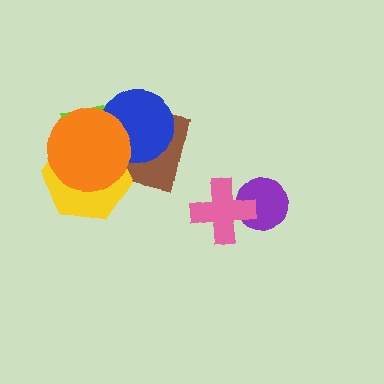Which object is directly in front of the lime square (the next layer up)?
The brown square is directly in front of the lime square.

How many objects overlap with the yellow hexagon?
4 objects overlap with the yellow hexagon.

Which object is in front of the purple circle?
The pink cross is in front of the purple circle.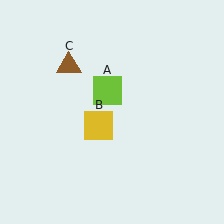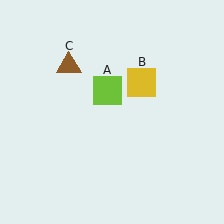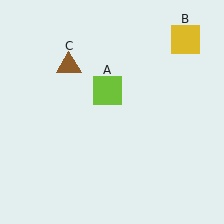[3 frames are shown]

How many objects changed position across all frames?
1 object changed position: yellow square (object B).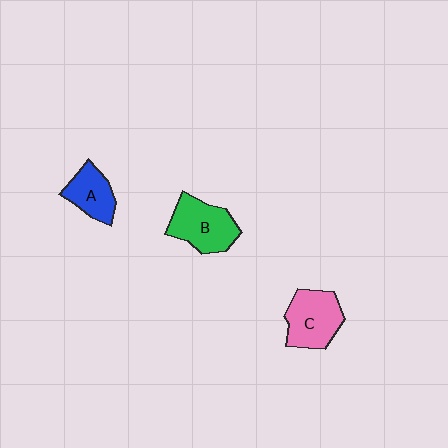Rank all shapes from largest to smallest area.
From largest to smallest: B (green), C (pink), A (blue).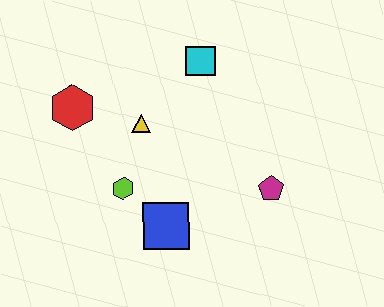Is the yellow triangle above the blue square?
Yes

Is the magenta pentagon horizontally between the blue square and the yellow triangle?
No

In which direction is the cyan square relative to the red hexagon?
The cyan square is to the right of the red hexagon.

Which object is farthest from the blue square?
The cyan square is farthest from the blue square.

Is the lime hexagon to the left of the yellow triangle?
Yes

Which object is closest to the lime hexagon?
The blue square is closest to the lime hexagon.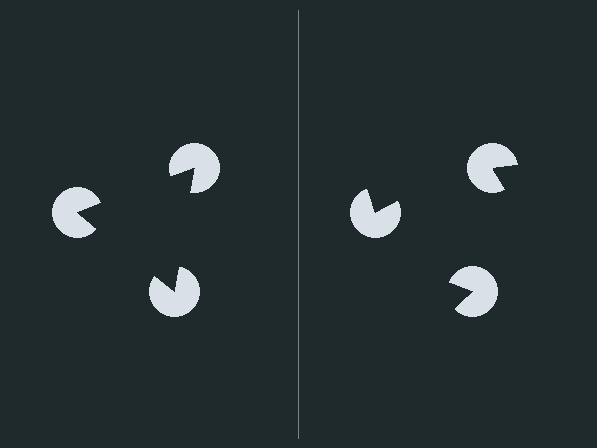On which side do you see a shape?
An illusory triangle appears on the left side. On the right side the wedge cuts are rotated, so no coherent shape forms.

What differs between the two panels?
The pac-man discs are positioned identically on both sides; only the wedge orientations differ. On the left they align to a triangle; on the right they are misaligned.